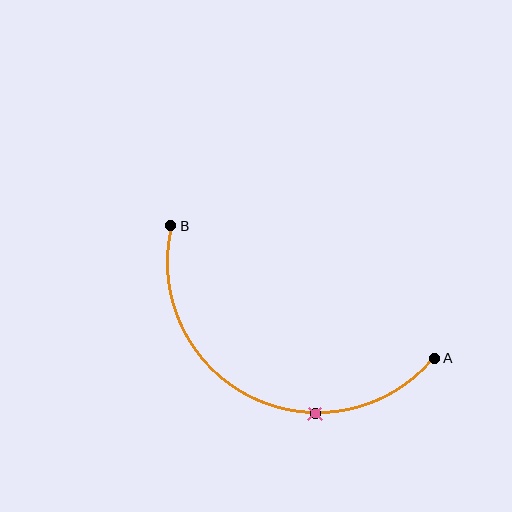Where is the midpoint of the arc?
The arc midpoint is the point on the curve farthest from the straight line joining A and B. It sits below that line.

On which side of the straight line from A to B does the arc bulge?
The arc bulges below the straight line connecting A and B.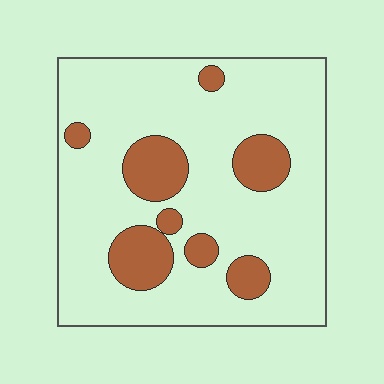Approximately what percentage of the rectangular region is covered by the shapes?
Approximately 20%.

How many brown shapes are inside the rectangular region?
8.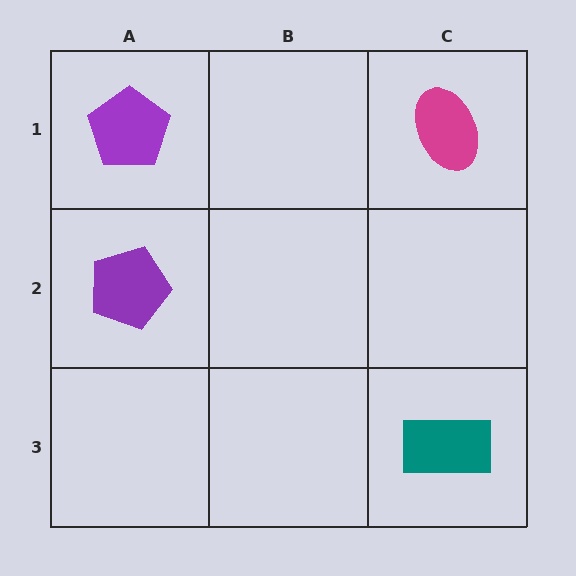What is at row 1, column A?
A purple pentagon.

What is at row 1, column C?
A magenta ellipse.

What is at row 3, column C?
A teal rectangle.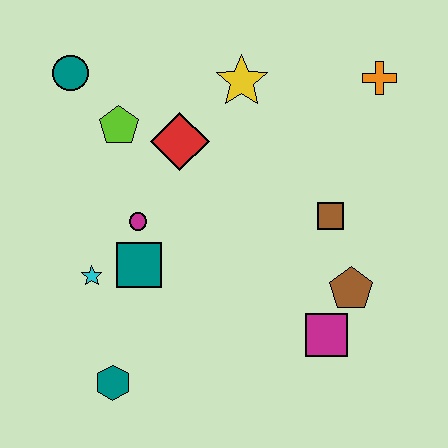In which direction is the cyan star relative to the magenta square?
The cyan star is to the left of the magenta square.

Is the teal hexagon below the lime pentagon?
Yes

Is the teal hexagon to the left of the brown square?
Yes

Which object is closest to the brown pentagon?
The magenta square is closest to the brown pentagon.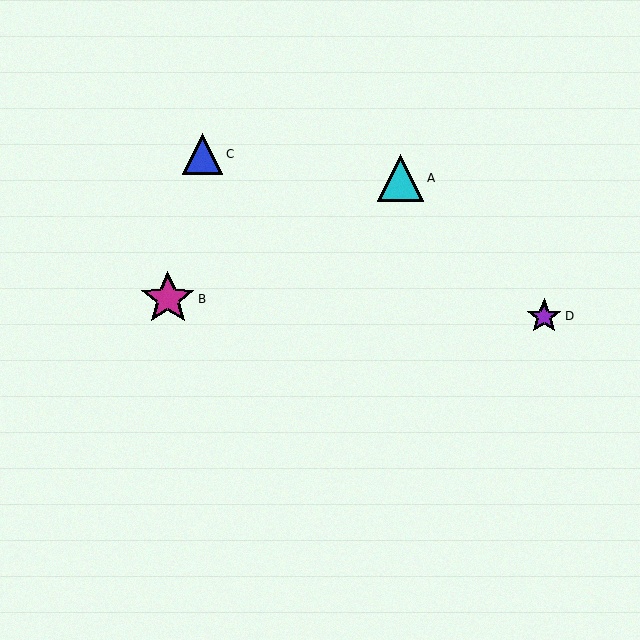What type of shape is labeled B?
Shape B is a magenta star.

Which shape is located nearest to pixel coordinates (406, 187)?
The cyan triangle (labeled A) at (400, 178) is nearest to that location.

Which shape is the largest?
The magenta star (labeled B) is the largest.